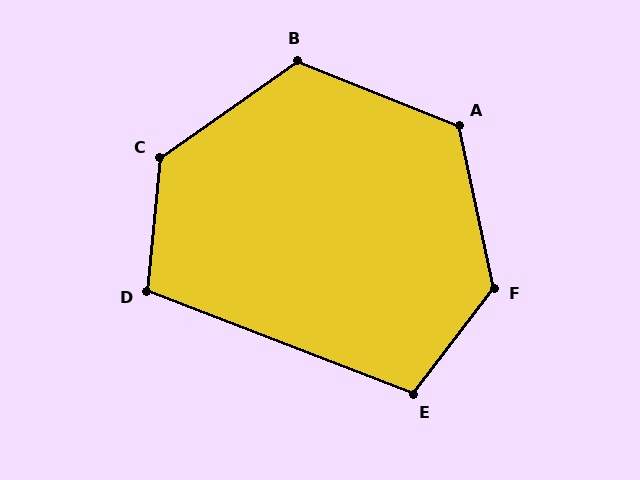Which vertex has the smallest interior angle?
D, at approximately 106 degrees.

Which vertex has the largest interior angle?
F, at approximately 131 degrees.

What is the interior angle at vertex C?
Approximately 130 degrees (obtuse).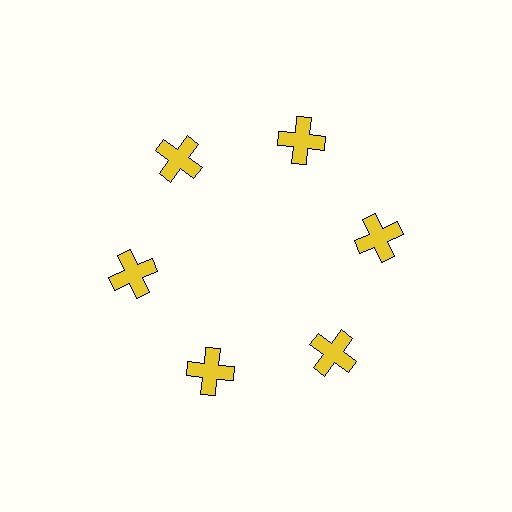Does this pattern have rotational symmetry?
Yes, this pattern has 6-fold rotational symmetry. It looks the same after rotating 60 degrees around the center.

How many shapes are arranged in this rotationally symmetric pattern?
There are 6 shapes, arranged in 6 groups of 1.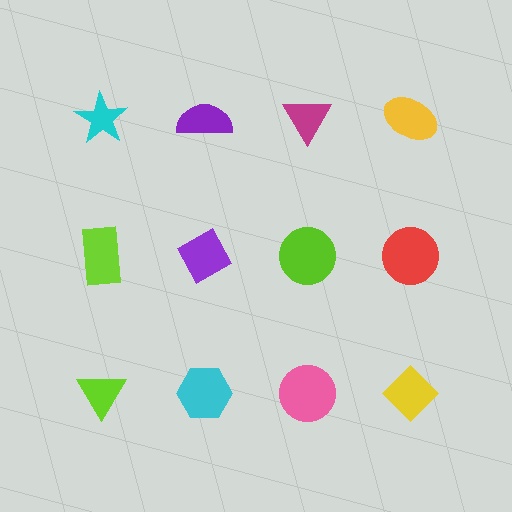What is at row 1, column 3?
A magenta triangle.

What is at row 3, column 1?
A lime triangle.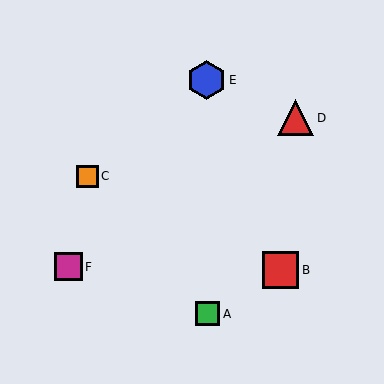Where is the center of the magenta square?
The center of the magenta square is at (68, 267).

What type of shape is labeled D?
Shape D is a red triangle.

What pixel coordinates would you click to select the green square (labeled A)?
Click at (208, 314) to select the green square A.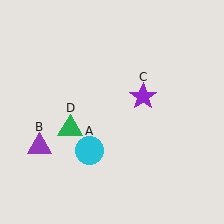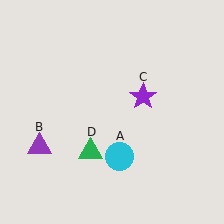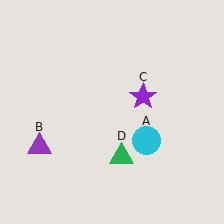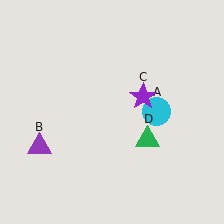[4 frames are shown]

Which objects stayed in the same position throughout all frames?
Purple triangle (object B) and purple star (object C) remained stationary.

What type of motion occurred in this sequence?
The cyan circle (object A), green triangle (object D) rotated counterclockwise around the center of the scene.